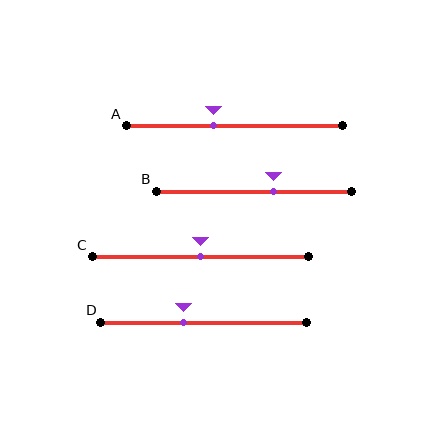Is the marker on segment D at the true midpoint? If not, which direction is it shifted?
No, the marker on segment D is shifted to the left by about 10% of the segment length.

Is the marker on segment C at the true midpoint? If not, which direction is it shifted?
Yes, the marker on segment C is at the true midpoint.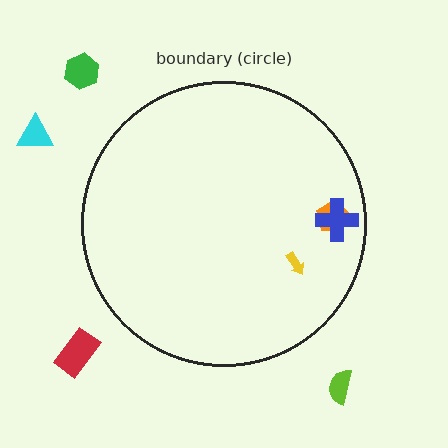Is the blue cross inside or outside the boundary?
Inside.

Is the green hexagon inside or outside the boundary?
Outside.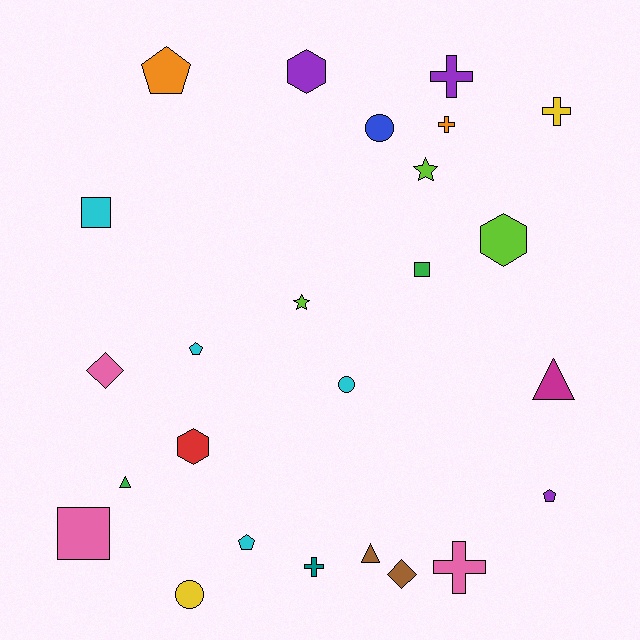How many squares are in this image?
There are 3 squares.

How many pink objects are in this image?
There are 3 pink objects.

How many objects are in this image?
There are 25 objects.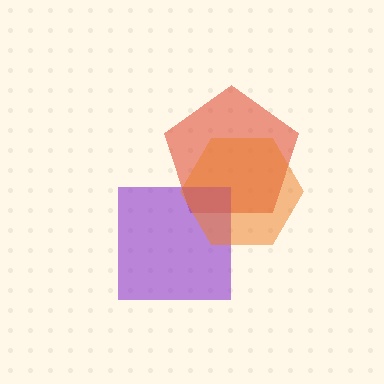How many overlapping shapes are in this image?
There are 3 overlapping shapes in the image.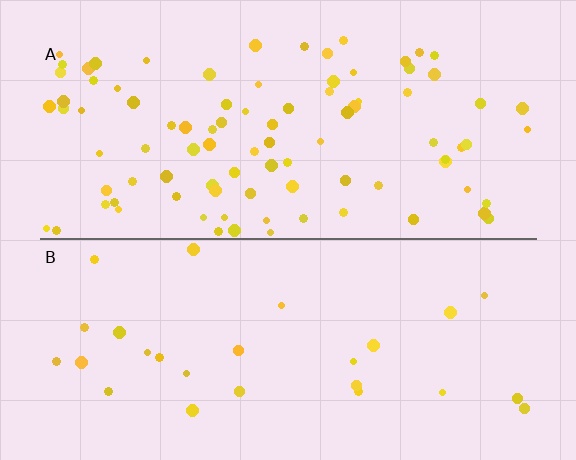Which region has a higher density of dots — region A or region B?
A (the top).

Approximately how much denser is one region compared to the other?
Approximately 3.4× — region A over region B.